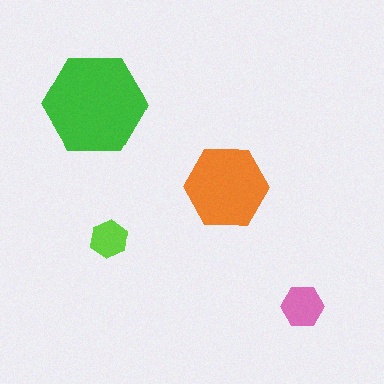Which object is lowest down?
The pink hexagon is bottommost.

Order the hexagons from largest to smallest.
the green one, the orange one, the pink one, the lime one.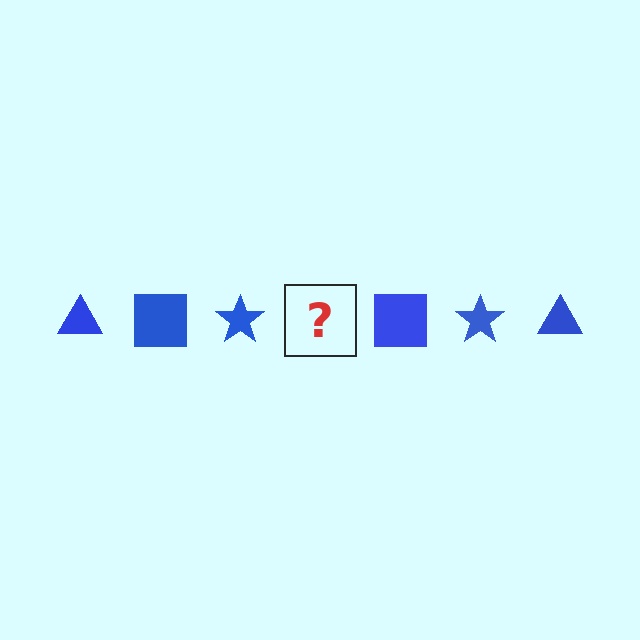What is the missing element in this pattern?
The missing element is a blue triangle.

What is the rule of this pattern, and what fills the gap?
The rule is that the pattern cycles through triangle, square, star shapes in blue. The gap should be filled with a blue triangle.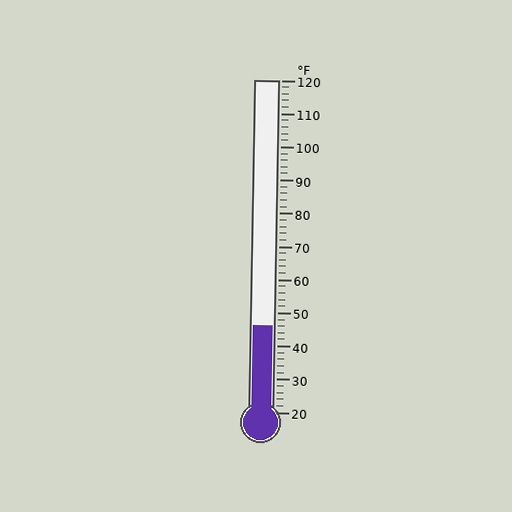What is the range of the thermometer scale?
The thermometer scale ranges from 20°F to 120°F.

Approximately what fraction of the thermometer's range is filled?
The thermometer is filled to approximately 25% of its range.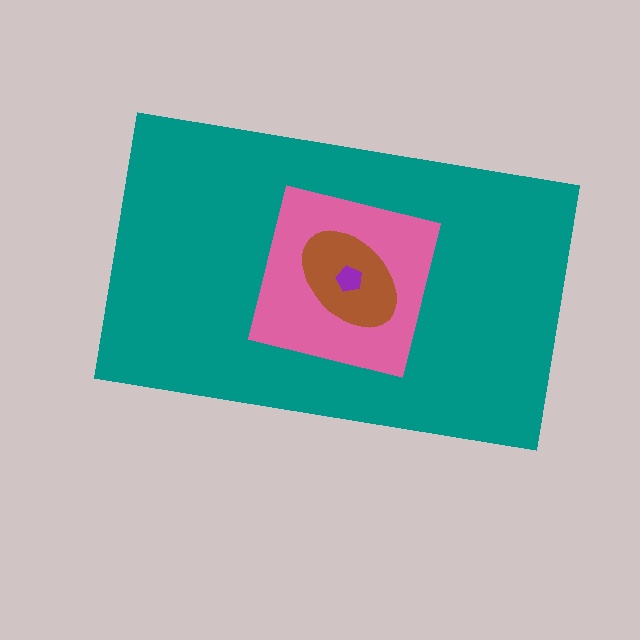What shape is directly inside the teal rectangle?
The pink square.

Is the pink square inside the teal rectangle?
Yes.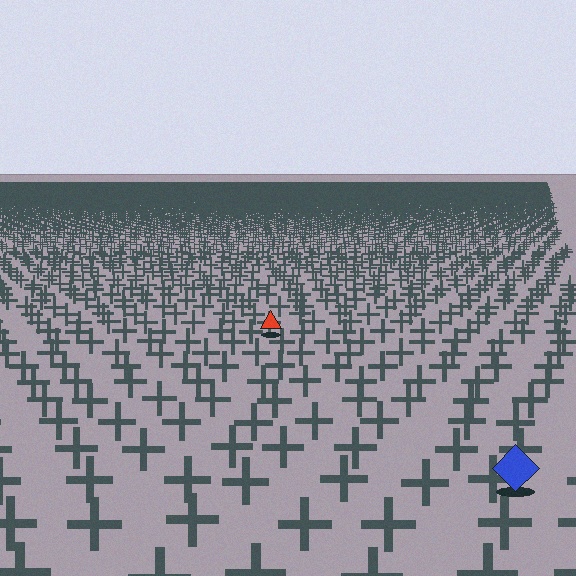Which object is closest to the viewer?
The blue diamond is closest. The texture marks near it are larger and more spread out.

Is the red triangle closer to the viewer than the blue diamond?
No. The blue diamond is closer — you can tell from the texture gradient: the ground texture is coarser near it.